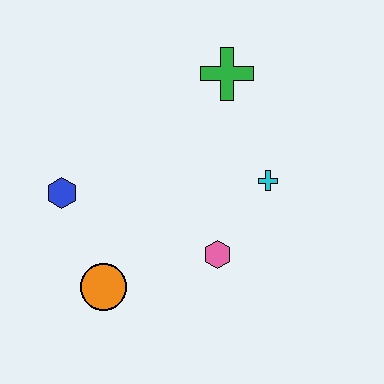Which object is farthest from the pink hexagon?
The green cross is farthest from the pink hexagon.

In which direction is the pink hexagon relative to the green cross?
The pink hexagon is below the green cross.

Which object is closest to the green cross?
The cyan cross is closest to the green cross.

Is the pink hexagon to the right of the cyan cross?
No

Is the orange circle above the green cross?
No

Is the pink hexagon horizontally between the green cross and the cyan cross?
No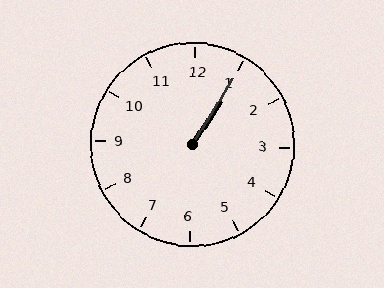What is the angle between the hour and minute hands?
Approximately 2 degrees.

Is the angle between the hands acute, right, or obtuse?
It is acute.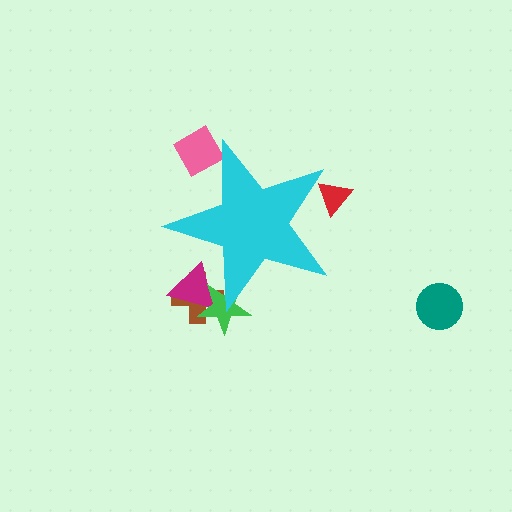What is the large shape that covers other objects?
A cyan star.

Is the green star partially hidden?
Yes, the green star is partially hidden behind the cyan star.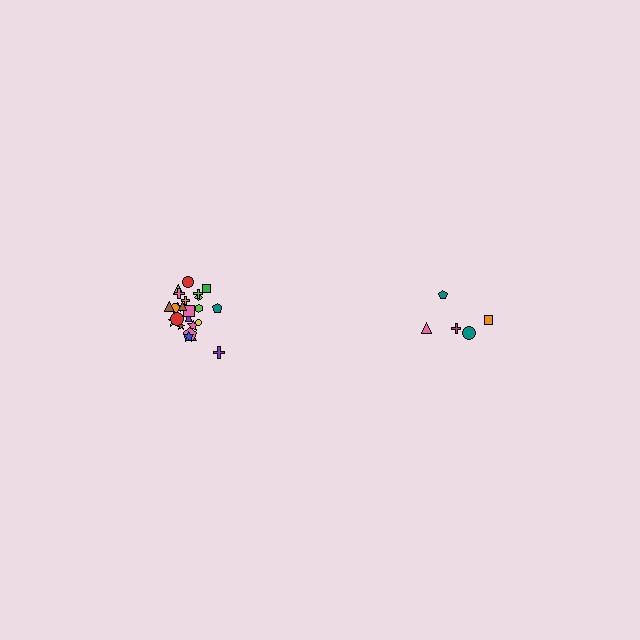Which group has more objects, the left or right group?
The left group.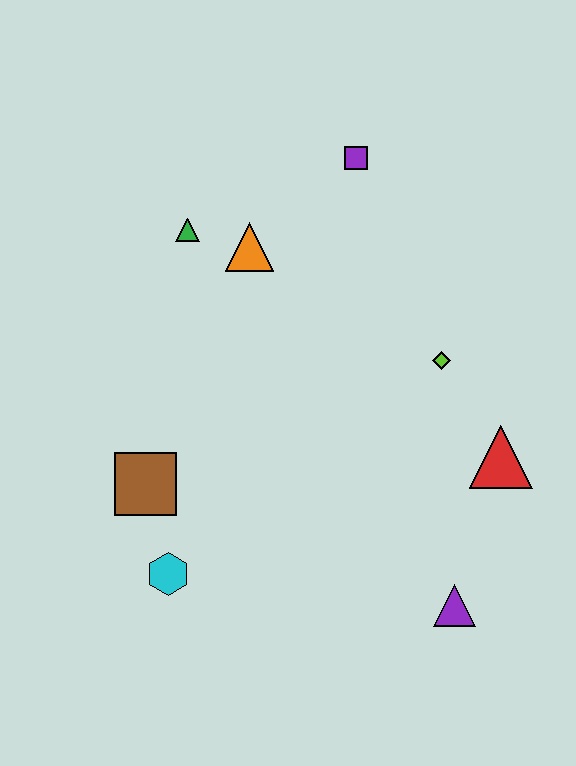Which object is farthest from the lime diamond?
The cyan hexagon is farthest from the lime diamond.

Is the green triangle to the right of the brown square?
Yes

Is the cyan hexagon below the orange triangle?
Yes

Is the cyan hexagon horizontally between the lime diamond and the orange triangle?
No